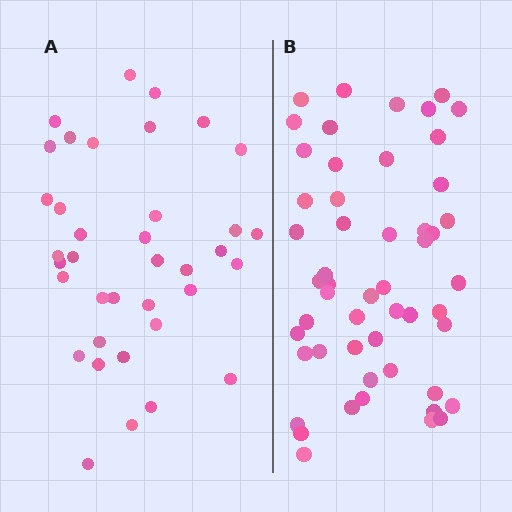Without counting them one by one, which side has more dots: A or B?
Region B (the right region) has more dots.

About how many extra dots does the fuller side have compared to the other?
Region B has approximately 15 more dots than region A.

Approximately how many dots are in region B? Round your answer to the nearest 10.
About 50 dots. (The exact count is 52, which rounds to 50.)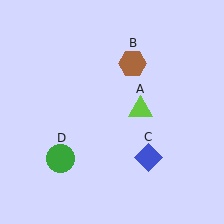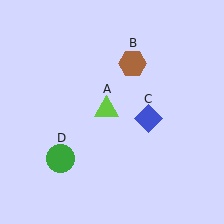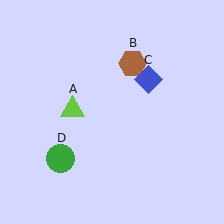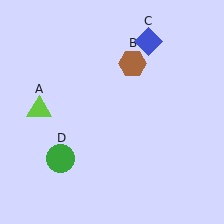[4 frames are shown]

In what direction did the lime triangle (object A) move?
The lime triangle (object A) moved left.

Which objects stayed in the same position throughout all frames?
Brown hexagon (object B) and green circle (object D) remained stationary.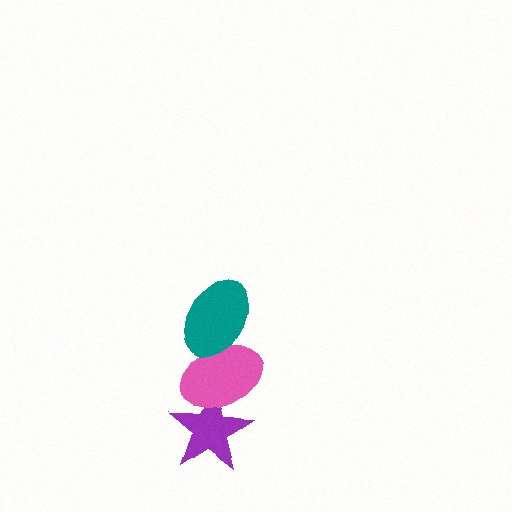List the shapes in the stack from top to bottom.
From top to bottom: the teal ellipse, the pink ellipse, the purple star.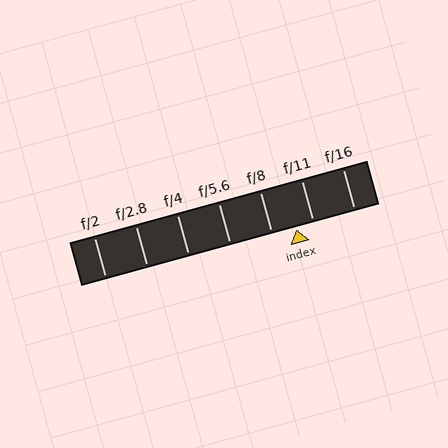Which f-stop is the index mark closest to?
The index mark is closest to f/11.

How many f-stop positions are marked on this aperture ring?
There are 7 f-stop positions marked.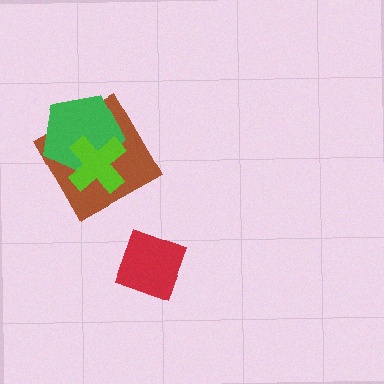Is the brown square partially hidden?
Yes, it is partially covered by another shape.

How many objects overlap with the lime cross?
2 objects overlap with the lime cross.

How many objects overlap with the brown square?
2 objects overlap with the brown square.